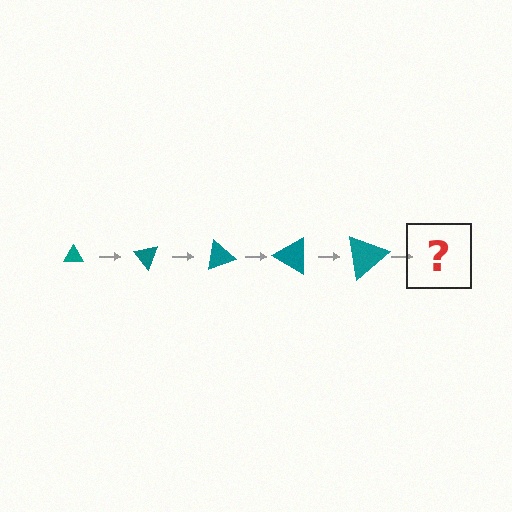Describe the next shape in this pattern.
It should be a triangle, larger than the previous one and rotated 250 degrees from the start.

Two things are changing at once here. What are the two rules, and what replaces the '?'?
The two rules are that the triangle grows larger each step and it rotates 50 degrees each step. The '?' should be a triangle, larger than the previous one and rotated 250 degrees from the start.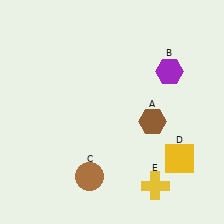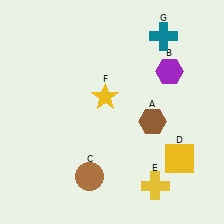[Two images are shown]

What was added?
A yellow star (F), a teal cross (G) were added in Image 2.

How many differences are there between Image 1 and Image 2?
There are 2 differences between the two images.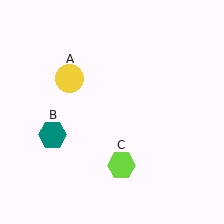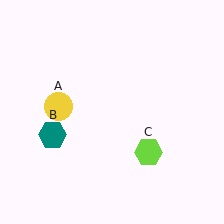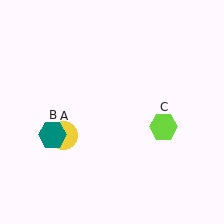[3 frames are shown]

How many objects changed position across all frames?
2 objects changed position: yellow circle (object A), lime hexagon (object C).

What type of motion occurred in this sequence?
The yellow circle (object A), lime hexagon (object C) rotated counterclockwise around the center of the scene.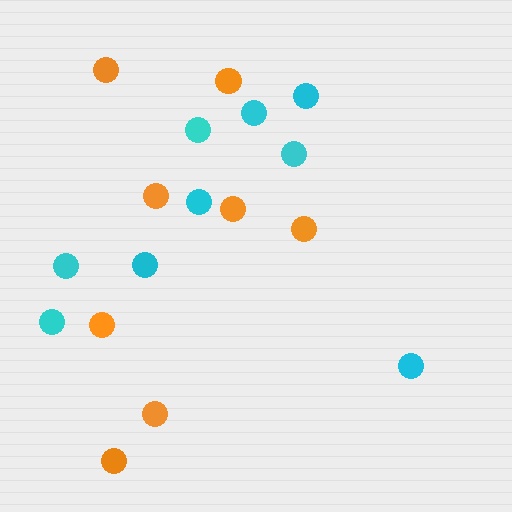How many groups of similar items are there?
There are 2 groups: one group of orange circles (8) and one group of cyan circles (9).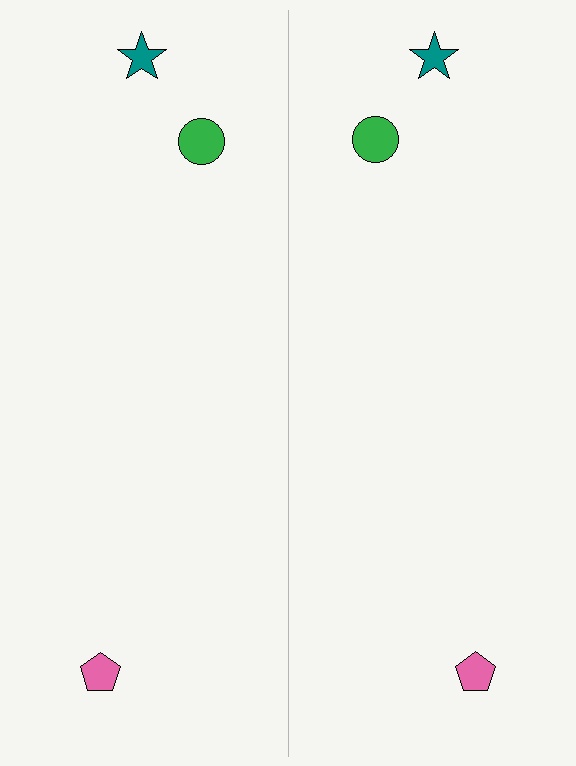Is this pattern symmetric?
Yes, this pattern has bilateral (reflection) symmetry.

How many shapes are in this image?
There are 6 shapes in this image.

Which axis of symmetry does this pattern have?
The pattern has a vertical axis of symmetry running through the center of the image.